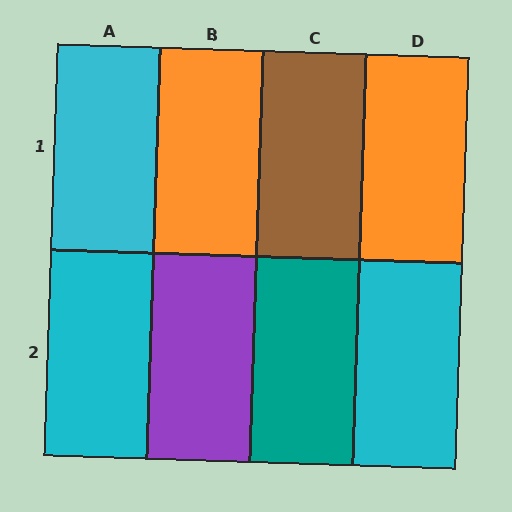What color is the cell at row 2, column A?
Cyan.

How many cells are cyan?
3 cells are cyan.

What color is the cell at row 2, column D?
Cyan.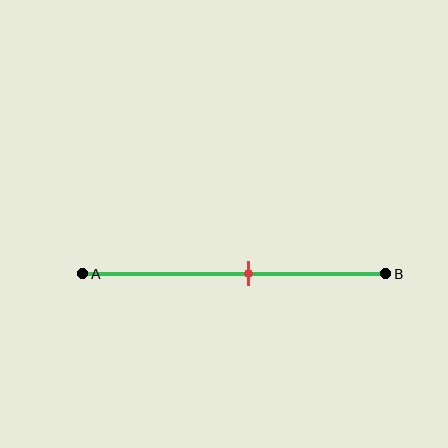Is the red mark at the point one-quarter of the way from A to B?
No, the mark is at about 55% from A, not at the 25% one-quarter point.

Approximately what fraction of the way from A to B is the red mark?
The red mark is approximately 55% of the way from A to B.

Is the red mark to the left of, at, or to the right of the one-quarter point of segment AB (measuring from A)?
The red mark is to the right of the one-quarter point of segment AB.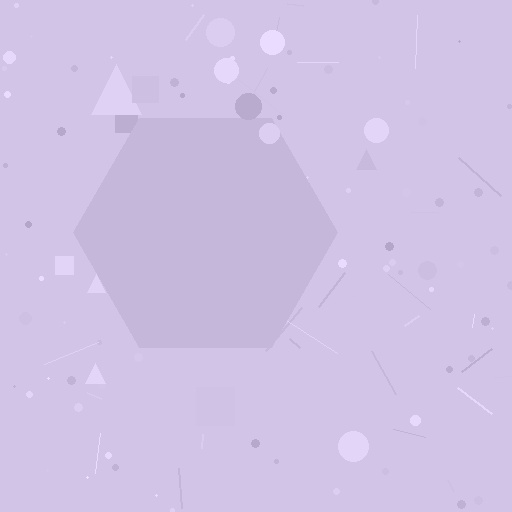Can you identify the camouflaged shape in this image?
The camouflaged shape is a hexagon.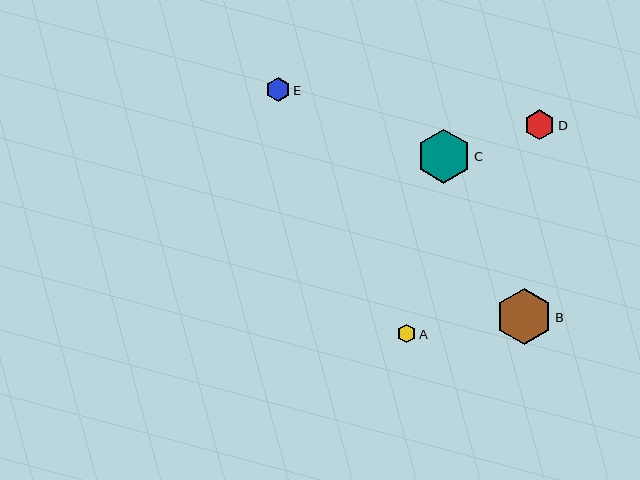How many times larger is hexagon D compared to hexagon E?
Hexagon D is approximately 1.3 times the size of hexagon E.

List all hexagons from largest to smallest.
From largest to smallest: B, C, D, E, A.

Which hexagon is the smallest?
Hexagon A is the smallest with a size of approximately 18 pixels.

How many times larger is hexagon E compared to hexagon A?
Hexagon E is approximately 1.3 times the size of hexagon A.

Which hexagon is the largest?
Hexagon B is the largest with a size of approximately 56 pixels.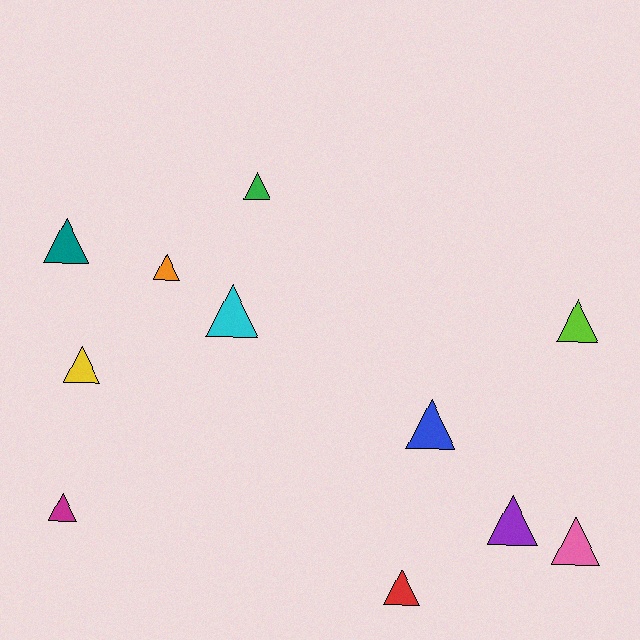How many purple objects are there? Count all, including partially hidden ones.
There is 1 purple object.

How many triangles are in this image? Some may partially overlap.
There are 11 triangles.